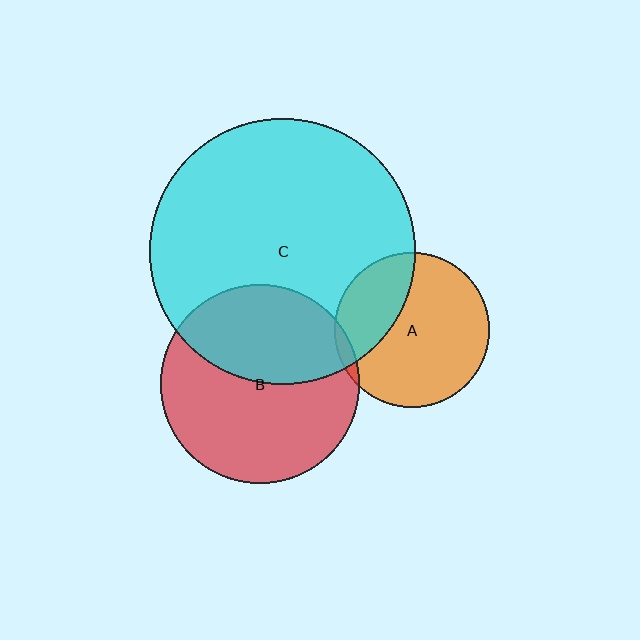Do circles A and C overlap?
Yes.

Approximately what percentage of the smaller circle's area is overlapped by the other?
Approximately 30%.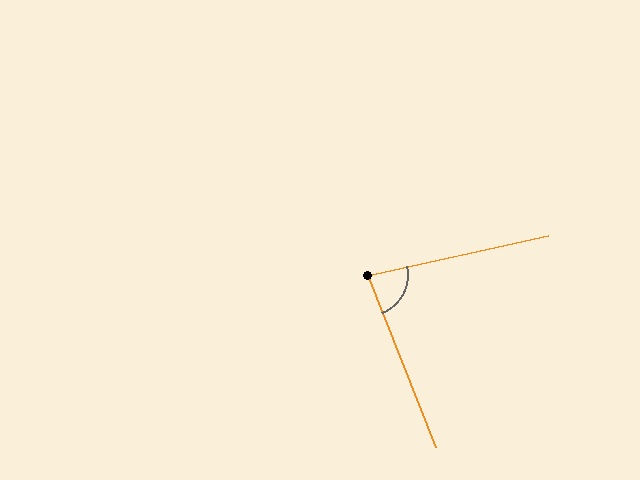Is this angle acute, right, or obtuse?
It is acute.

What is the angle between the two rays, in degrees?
Approximately 81 degrees.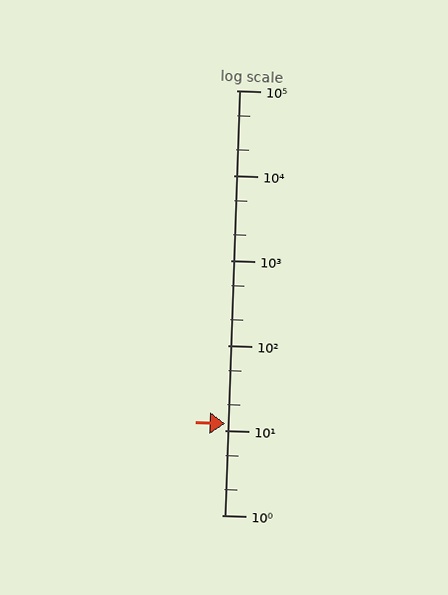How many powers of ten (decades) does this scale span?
The scale spans 5 decades, from 1 to 100000.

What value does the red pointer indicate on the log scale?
The pointer indicates approximately 12.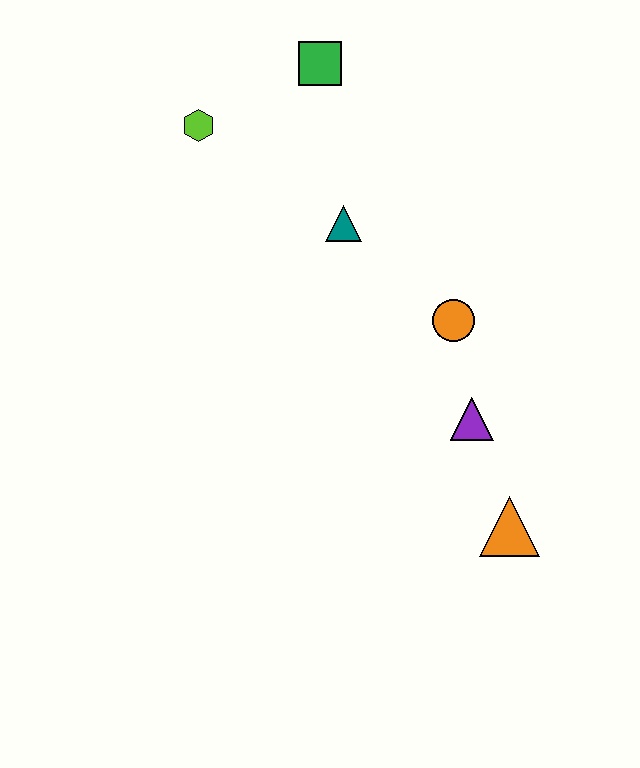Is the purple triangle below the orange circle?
Yes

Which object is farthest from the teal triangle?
The orange triangle is farthest from the teal triangle.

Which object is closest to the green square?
The lime hexagon is closest to the green square.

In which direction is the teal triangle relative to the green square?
The teal triangle is below the green square.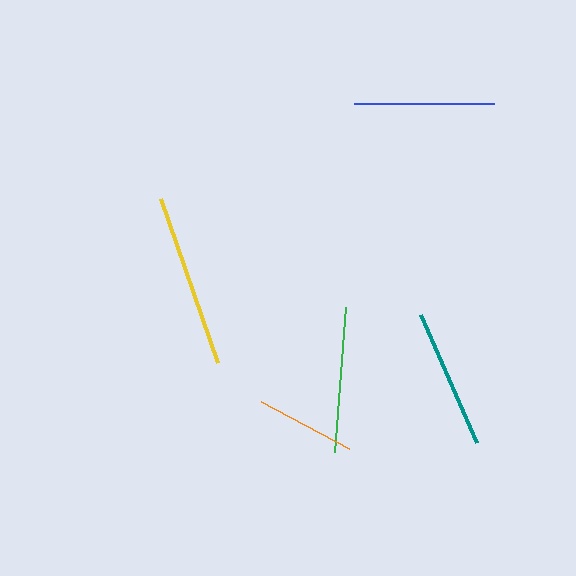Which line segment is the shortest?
The orange line is the shortest at approximately 99 pixels.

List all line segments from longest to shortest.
From longest to shortest: yellow, green, teal, blue, orange.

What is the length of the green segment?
The green segment is approximately 145 pixels long.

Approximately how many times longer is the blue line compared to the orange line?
The blue line is approximately 1.4 times the length of the orange line.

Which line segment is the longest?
The yellow line is the longest at approximately 174 pixels.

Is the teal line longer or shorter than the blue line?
The teal line is longer than the blue line.